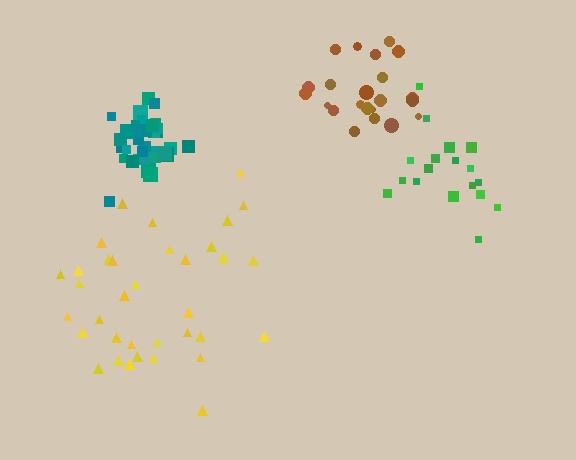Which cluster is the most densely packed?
Teal.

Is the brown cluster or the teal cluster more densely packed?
Teal.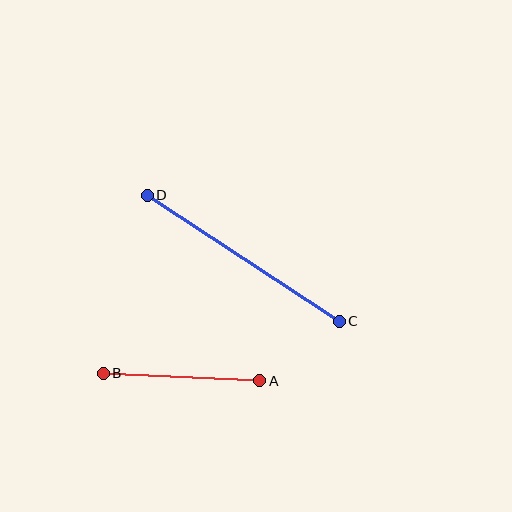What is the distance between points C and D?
The distance is approximately 230 pixels.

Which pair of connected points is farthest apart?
Points C and D are farthest apart.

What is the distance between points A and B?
The distance is approximately 156 pixels.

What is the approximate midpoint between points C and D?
The midpoint is at approximately (243, 258) pixels.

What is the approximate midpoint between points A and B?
The midpoint is at approximately (181, 377) pixels.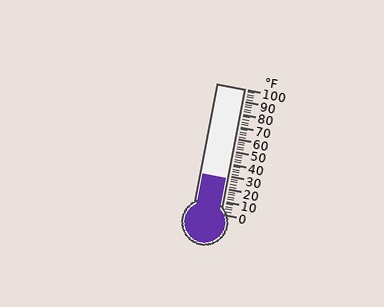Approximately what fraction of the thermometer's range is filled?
The thermometer is filled to approximately 30% of its range.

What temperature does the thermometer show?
The thermometer shows approximately 28°F.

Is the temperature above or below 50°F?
The temperature is below 50°F.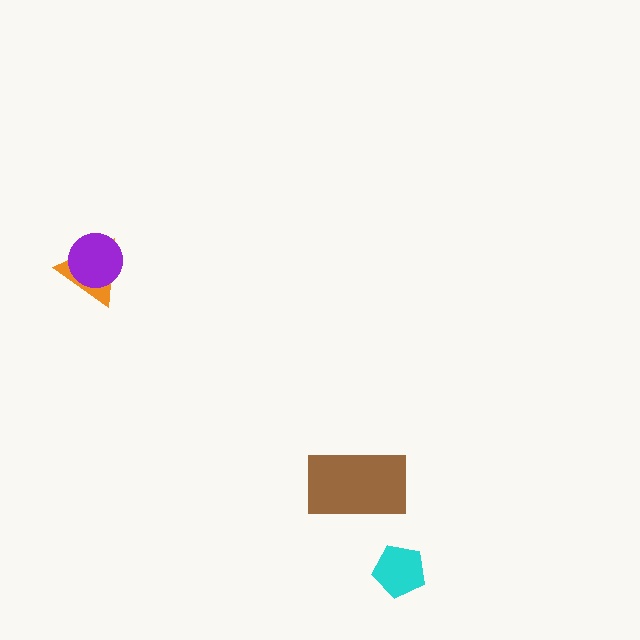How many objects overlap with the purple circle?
1 object overlaps with the purple circle.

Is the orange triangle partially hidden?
Yes, it is partially covered by another shape.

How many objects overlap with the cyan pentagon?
0 objects overlap with the cyan pentagon.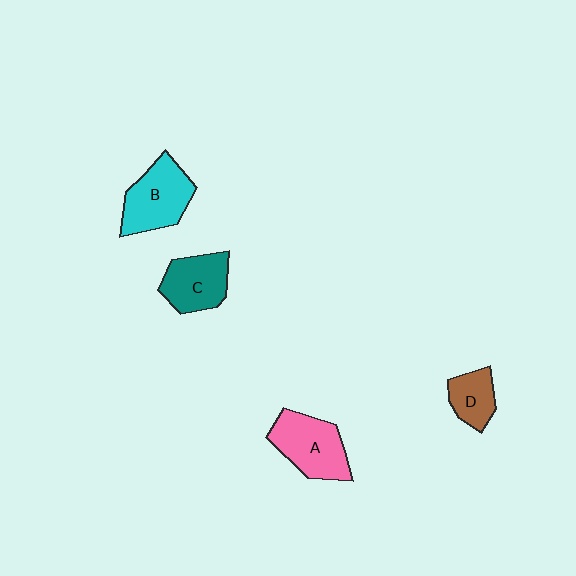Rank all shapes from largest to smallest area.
From largest to smallest: B (cyan), A (pink), C (teal), D (brown).